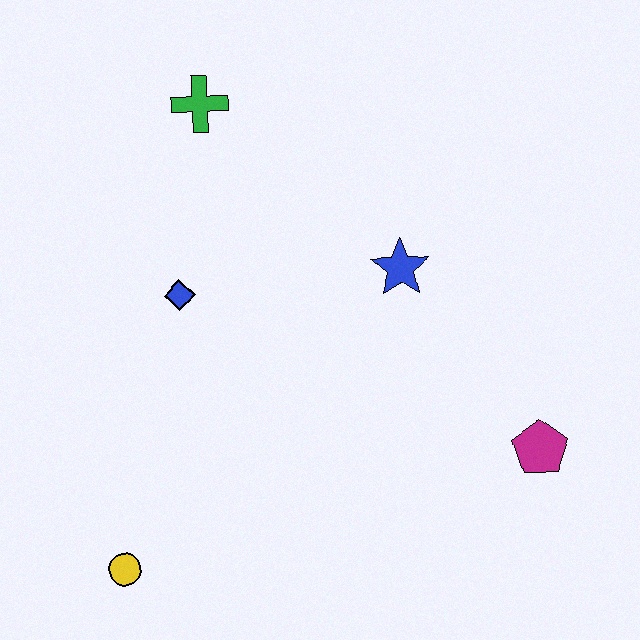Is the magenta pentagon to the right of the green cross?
Yes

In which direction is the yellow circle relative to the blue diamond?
The yellow circle is below the blue diamond.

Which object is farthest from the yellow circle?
The green cross is farthest from the yellow circle.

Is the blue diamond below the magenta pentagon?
No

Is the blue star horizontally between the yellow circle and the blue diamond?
No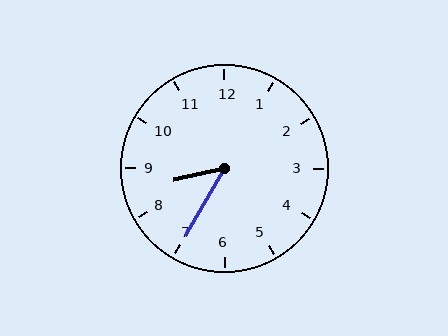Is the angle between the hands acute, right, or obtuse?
It is acute.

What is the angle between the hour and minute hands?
Approximately 48 degrees.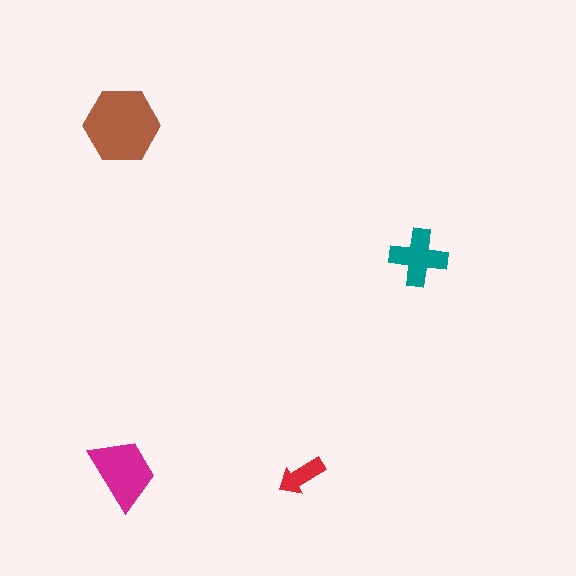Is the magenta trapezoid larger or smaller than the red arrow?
Larger.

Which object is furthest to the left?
The brown hexagon is leftmost.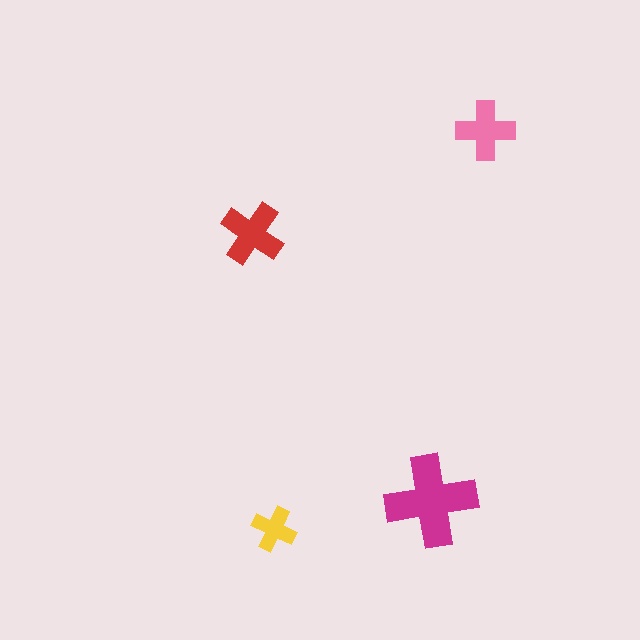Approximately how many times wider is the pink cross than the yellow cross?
About 1.5 times wider.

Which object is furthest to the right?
The pink cross is rightmost.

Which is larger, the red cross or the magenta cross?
The magenta one.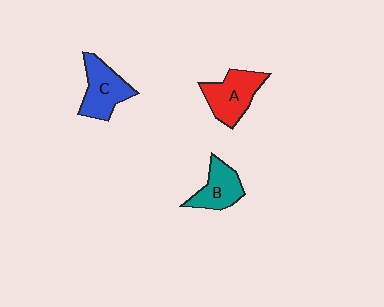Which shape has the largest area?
Shape A (red).